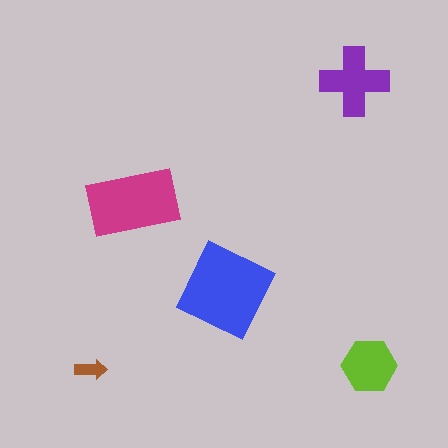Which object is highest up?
The purple cross is topmost.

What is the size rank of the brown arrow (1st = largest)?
5th.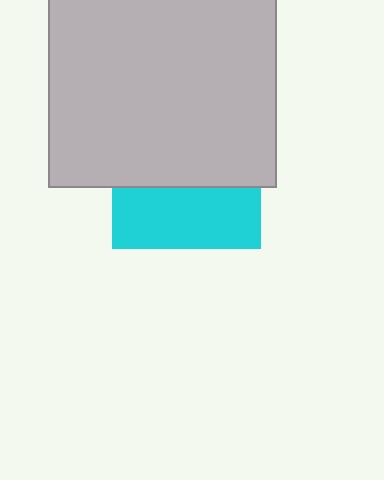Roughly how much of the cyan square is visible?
A small part of it is visible (roughly 41%).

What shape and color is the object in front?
The object in front is a light gray square.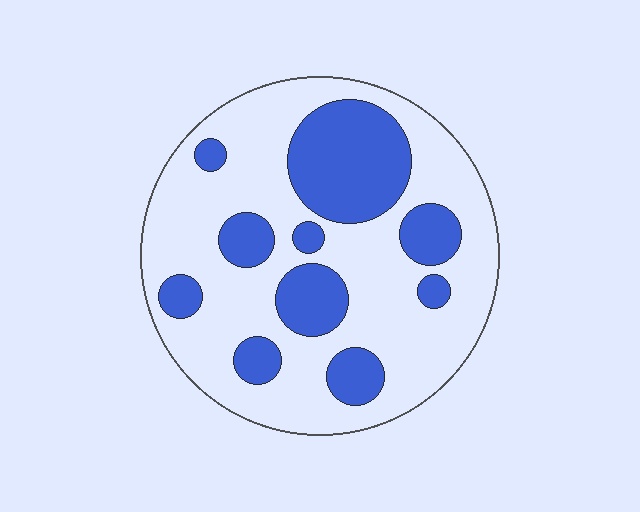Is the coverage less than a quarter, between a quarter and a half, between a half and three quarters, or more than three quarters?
Between a quarter and a half.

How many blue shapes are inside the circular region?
10.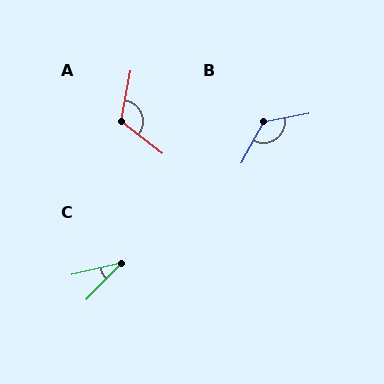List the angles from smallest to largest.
C (33°), A (117°), B (129°).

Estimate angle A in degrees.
Approximately 117 degrees.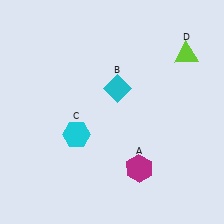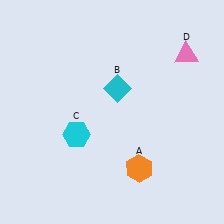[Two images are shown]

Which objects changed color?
A changed from magenta to orange. D changed from lime to pink.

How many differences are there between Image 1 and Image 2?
There are 2 differences between the two images.